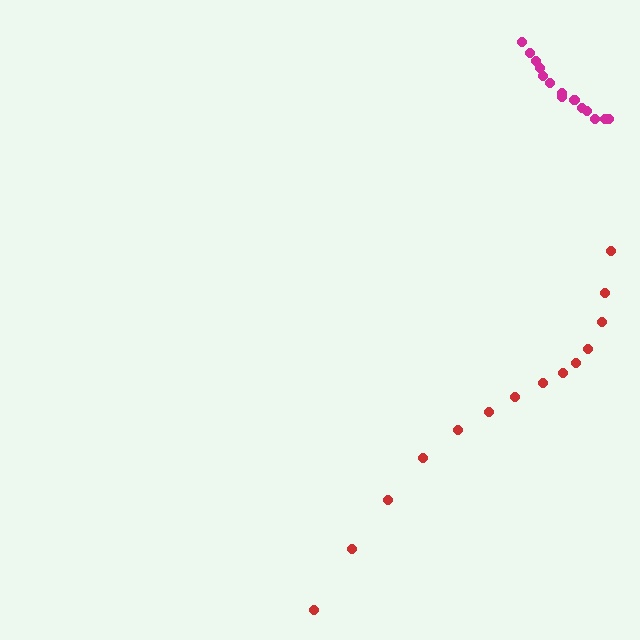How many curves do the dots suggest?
There are 2 distinct paths.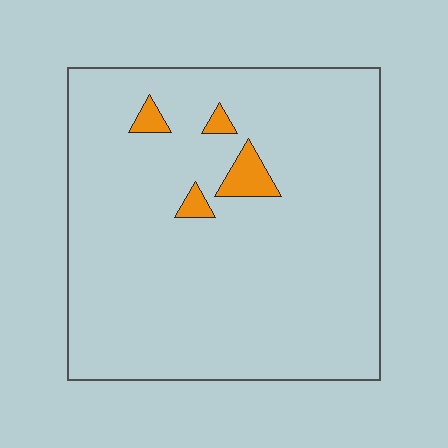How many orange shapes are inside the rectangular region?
4.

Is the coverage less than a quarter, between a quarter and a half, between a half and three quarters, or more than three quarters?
Less than a quarter.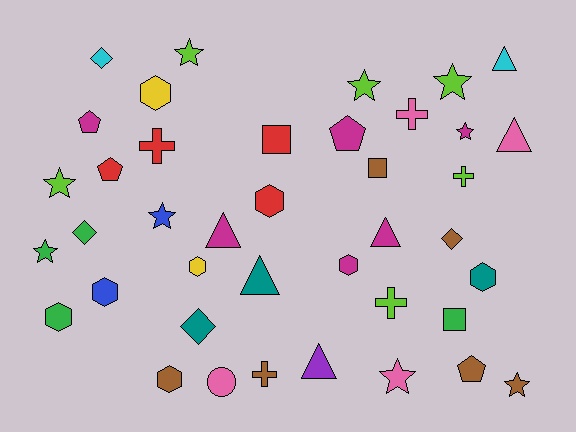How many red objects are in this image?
There are 4 red objects.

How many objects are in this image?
There are 40 objects.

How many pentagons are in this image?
There are 4 pentagons.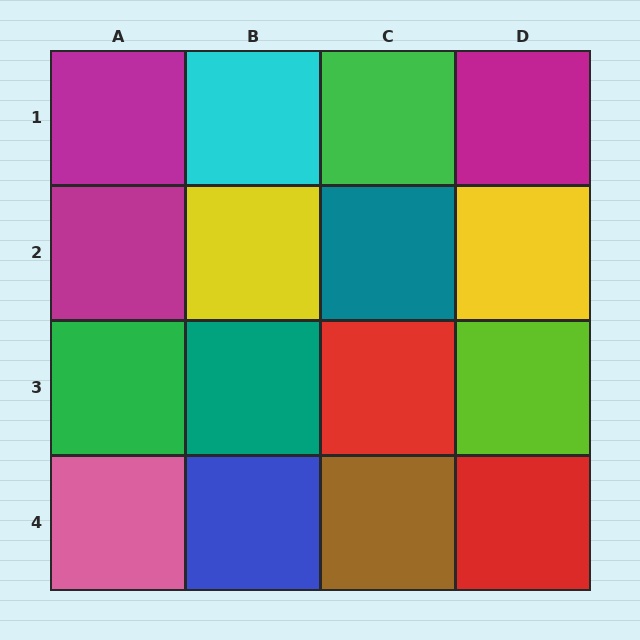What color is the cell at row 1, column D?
Magenta.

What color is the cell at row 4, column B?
Blue.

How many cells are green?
2 cells are green.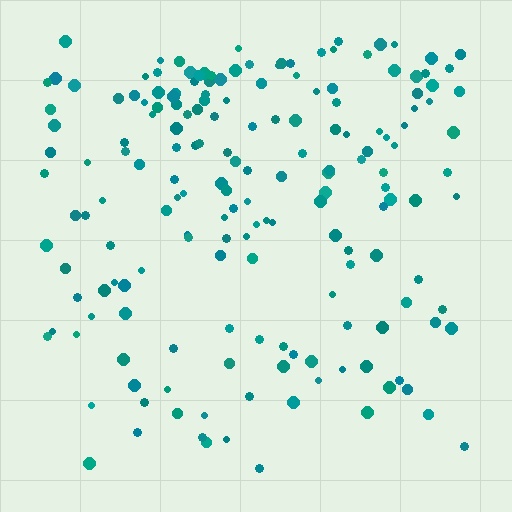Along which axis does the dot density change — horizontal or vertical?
Vertical.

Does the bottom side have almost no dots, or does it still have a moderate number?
Still a moderate number, just noticeably fewer than the top.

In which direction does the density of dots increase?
From bottom to top, with the top side densest.